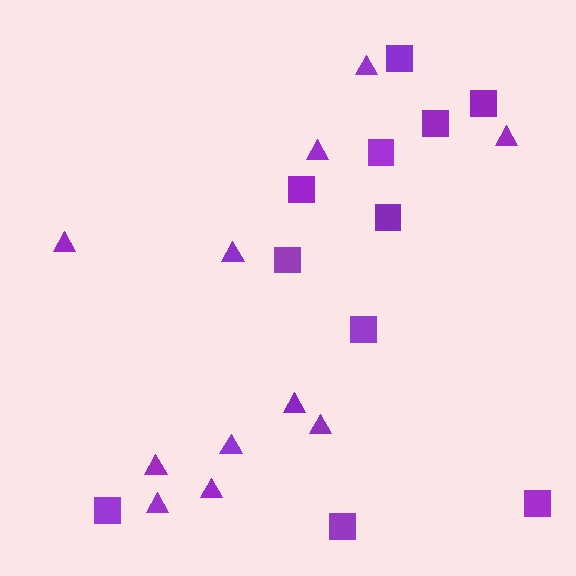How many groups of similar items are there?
There are 2 groups: one group of triangles (11) and one group of squares (11).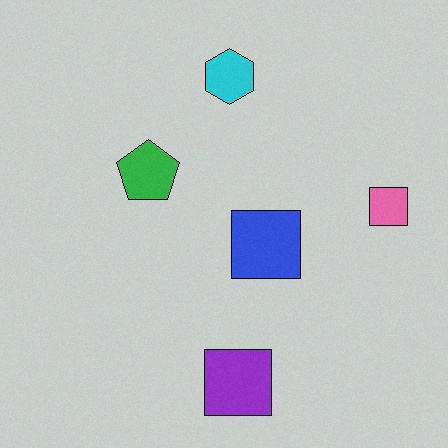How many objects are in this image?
There are 5 objects.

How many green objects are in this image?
There is 1 green object.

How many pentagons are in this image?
There is 1 pentagon.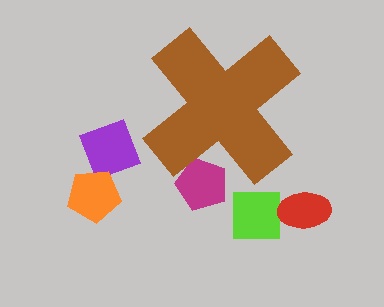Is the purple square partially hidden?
No, the purple square is fully visible.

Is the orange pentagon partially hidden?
No, the orange pentagon is fully visible.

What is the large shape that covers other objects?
A brown cross.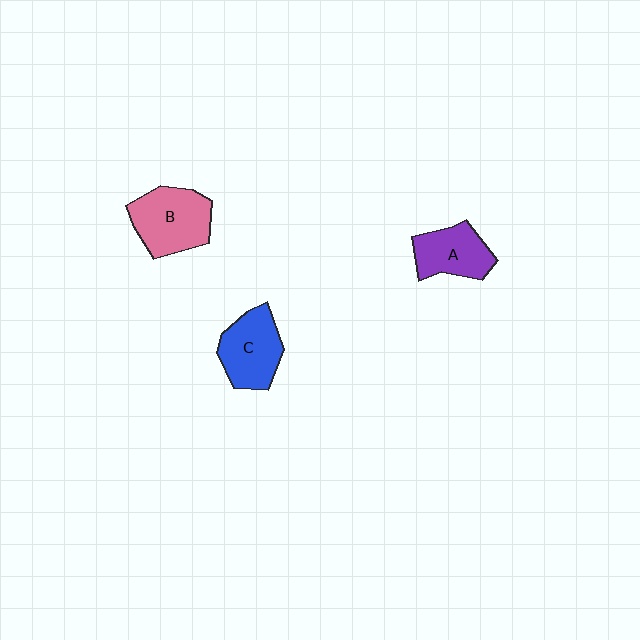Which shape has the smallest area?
Shape A (purple).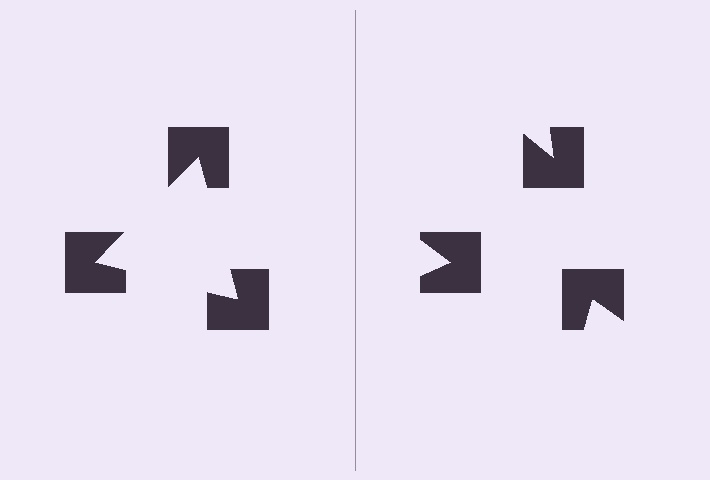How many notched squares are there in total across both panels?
6 — 3 on each side.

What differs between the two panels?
The notched squares are positioned identically on both sides; only the wedge orientations differ. On the left they align to a triangle; on the right they are misaligned.